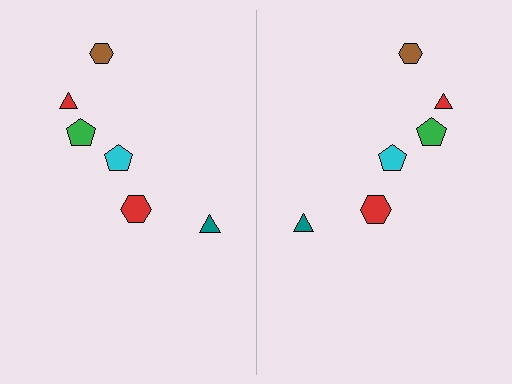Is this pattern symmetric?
Yes, this pattern has bilateral (reflection) symmetry.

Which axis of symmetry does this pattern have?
The pattern has a vertical axis of symmetry running through the center of the image.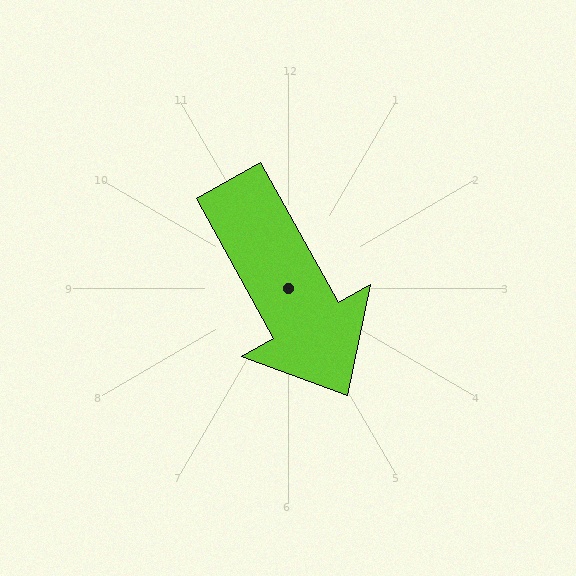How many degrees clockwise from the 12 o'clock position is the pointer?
Approximately 151 degrees.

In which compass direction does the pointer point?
Southeast.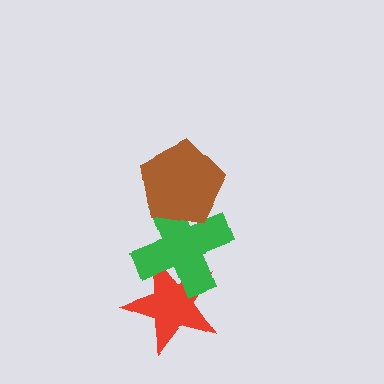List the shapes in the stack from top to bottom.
From top to bottom: the brown pentagon, the green cross, the red star.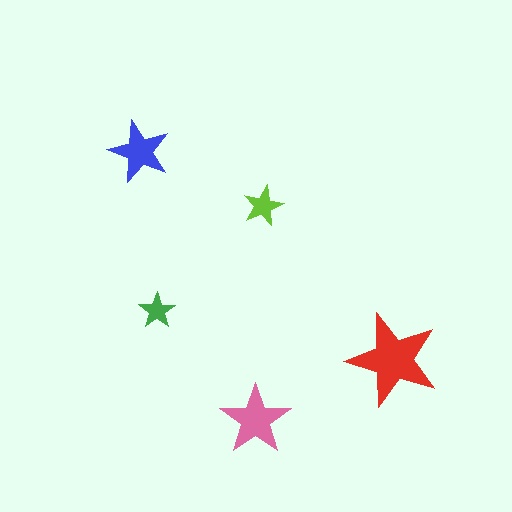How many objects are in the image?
There are 5 objects in the image.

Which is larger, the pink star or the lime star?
The pink one.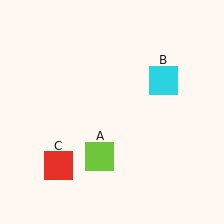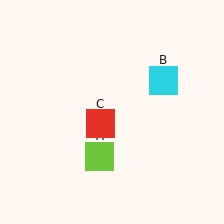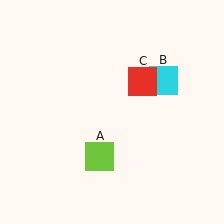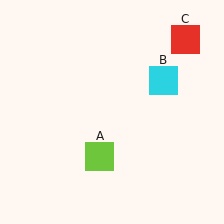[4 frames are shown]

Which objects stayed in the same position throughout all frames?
Lime square (object A) and cyan square (object B) remained stationary.